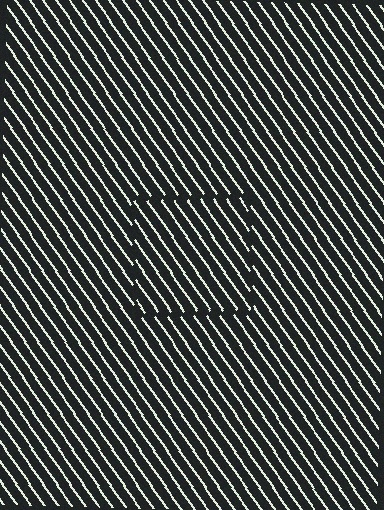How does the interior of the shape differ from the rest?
The interior of the shape contains the same grating, shifted by half a period — the contour is defined by the phase discontinuity where line-ends from the inner and outer gratings abut.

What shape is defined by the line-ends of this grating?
An illusory square. The interior of the shape contains the same grating, shifted by half a period — the contour is defined by the phase discontinuity where line-ends from the inner and outer gratings abut.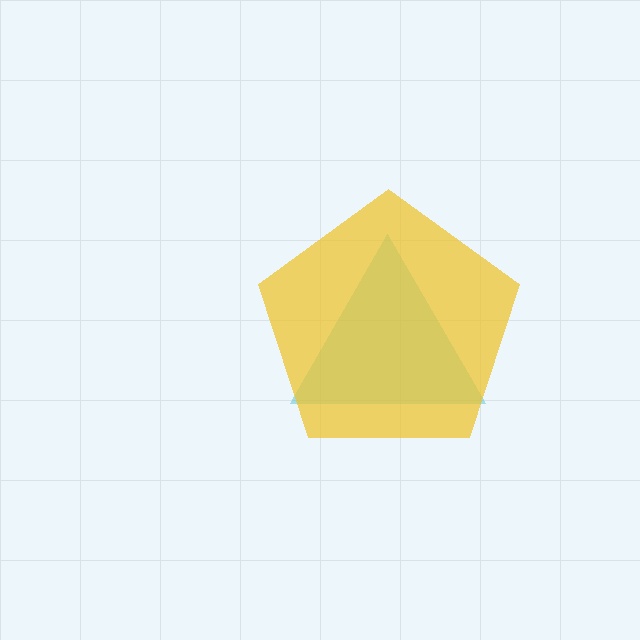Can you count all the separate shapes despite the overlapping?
Yes, there are 2 separate shapes.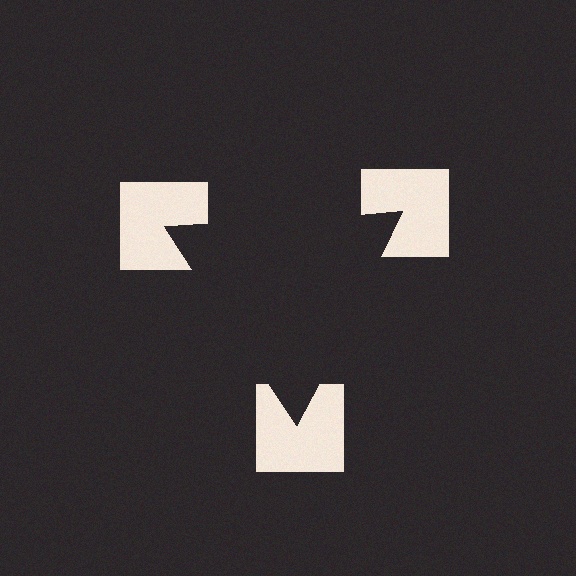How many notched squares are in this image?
There are 3 — one at each vertex of the illusory triangle.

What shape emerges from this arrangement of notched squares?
An illusory triangle — its edges are inferred from the aligned wedge cuts in the notched squares, not physically drawn.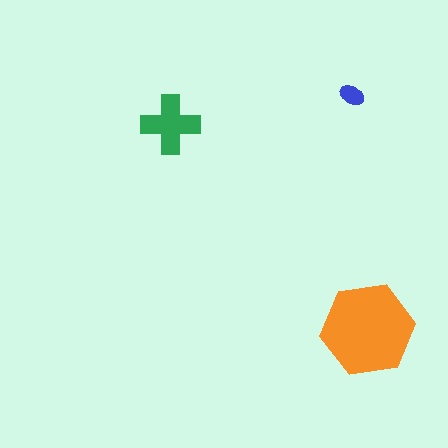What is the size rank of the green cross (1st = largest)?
2nd.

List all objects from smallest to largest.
The blue ellipse, the green cross, the orange hexagon.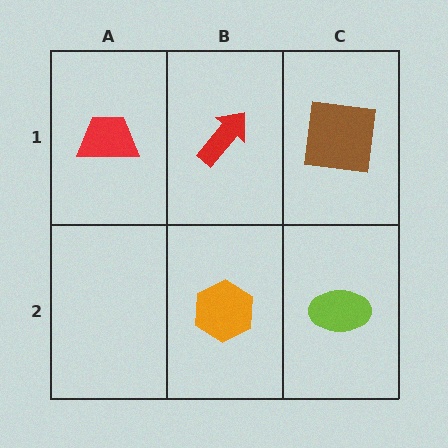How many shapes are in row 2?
2 shapes.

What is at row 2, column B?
An orange hexagon.